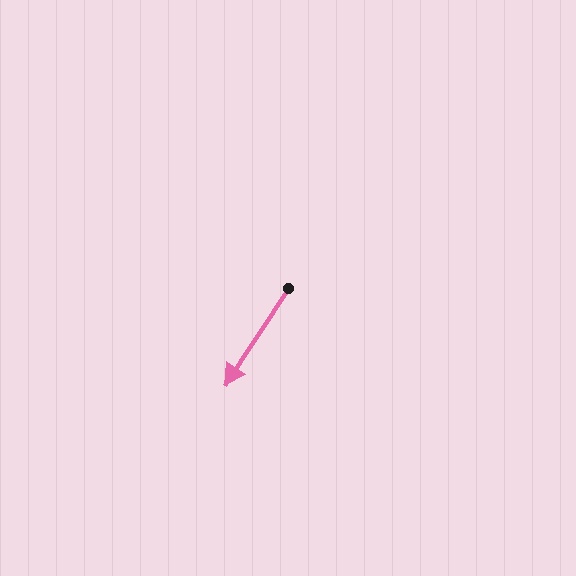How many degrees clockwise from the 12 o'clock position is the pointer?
Approximately 213 degrees.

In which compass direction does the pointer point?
Southwest.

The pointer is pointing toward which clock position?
Roughly 7 o'clock.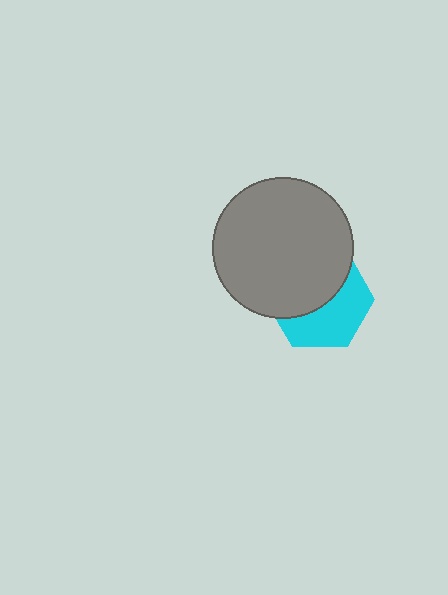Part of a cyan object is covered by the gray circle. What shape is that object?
It is a hexagon.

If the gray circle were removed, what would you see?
You would see the complete cyan hexagon.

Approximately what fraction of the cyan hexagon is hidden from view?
Roughly 52% of the cyan hexagon is hidden behind the gray circle.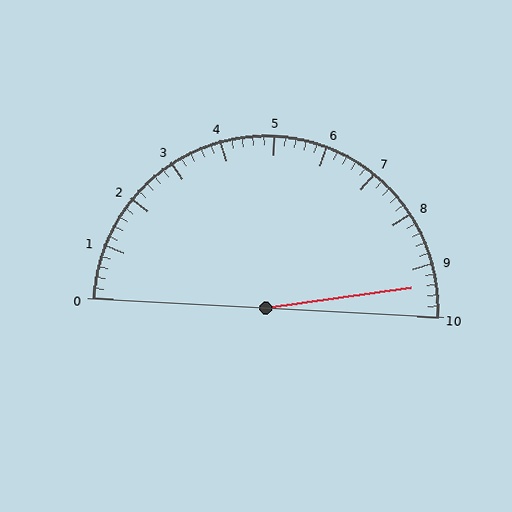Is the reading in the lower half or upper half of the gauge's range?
The reading is in the upper half of the range (0 to 10).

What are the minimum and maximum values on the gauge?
The gauge ranges from 0 to 10.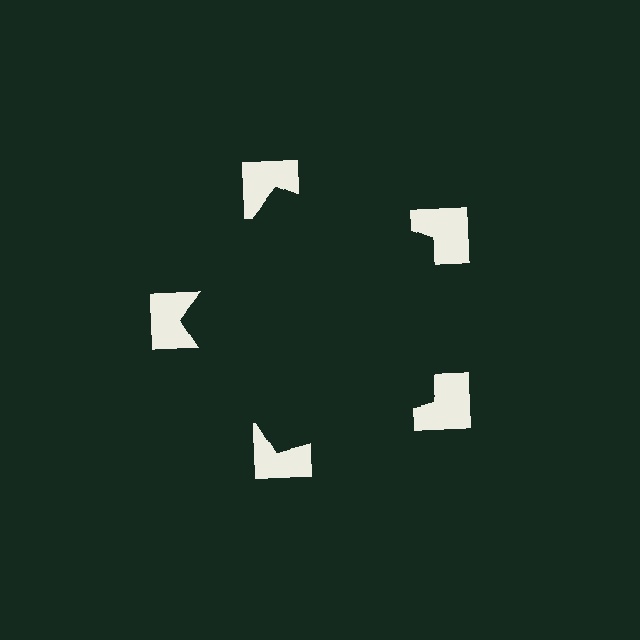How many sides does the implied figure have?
5 sides.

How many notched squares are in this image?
There are 5 — one at each vertex of the illusory pentagon.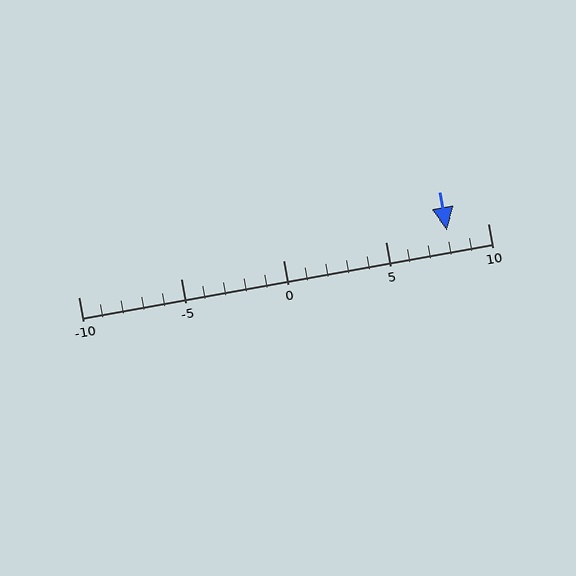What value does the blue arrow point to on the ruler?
The blue arrow points to approximately 8.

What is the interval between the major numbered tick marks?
The major tick marks are spaced 5 units apart.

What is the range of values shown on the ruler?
The ruler shows values from -10 to 10.